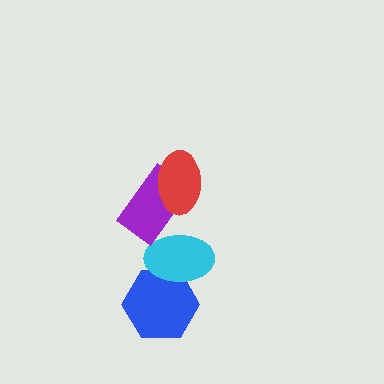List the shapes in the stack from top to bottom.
From top to bottom: the red ellipse, the purple rectangle, the cyan ellipse, the blue hexagon.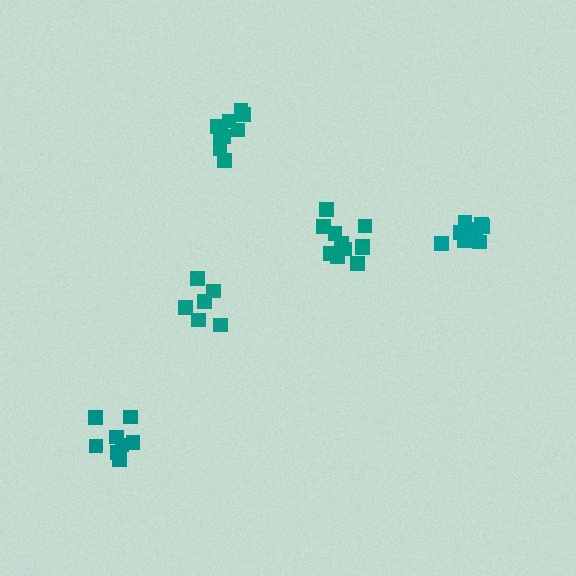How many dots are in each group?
Group 1: 11 dots, Group 2: 8 dots, Group 3: 6 dots, Group 4: 9 dots, Group 5: 9 dots (43 total).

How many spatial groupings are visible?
There are 5 spatial groupings.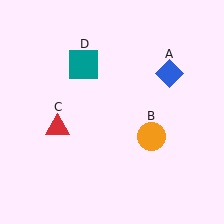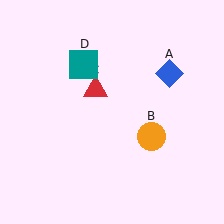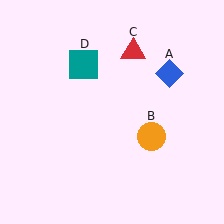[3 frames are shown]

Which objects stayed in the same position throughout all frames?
Blue diamond (object A) and orange circle (object B) and teal square (object D) remained stationary.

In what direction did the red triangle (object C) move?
The red triangle (object C) moved up and to the right.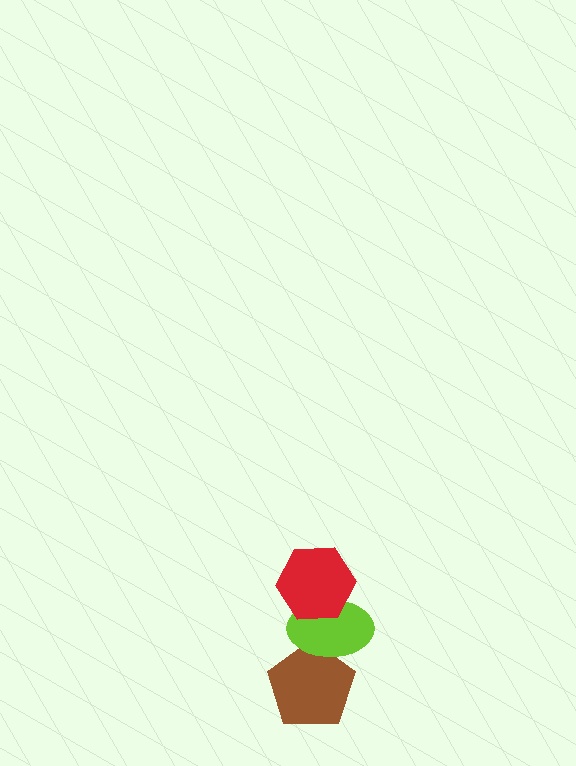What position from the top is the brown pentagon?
The brown pentagon is 3rd from the top.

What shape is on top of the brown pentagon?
The lime ellipse is on top of the brown pentagon.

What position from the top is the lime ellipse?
The lime ellipse is 2nd from the top.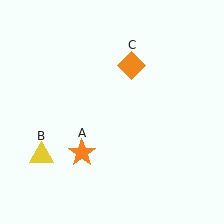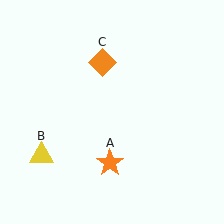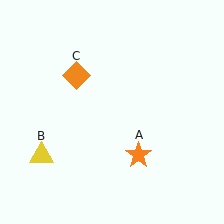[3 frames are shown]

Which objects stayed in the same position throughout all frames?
Yellow triangle (object B) remained stationary.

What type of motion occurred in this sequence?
The orange star (object A), orange diamond (object C) rotated counterclockwise around the center of the scene.